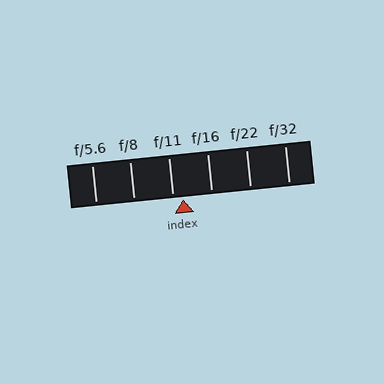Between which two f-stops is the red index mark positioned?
The index mark is between f/11 and f/16.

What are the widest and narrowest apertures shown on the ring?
The widest aperture shown is f/5.6 and the narrowest is f/32.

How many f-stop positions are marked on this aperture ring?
There are 6 f-stop positions marked.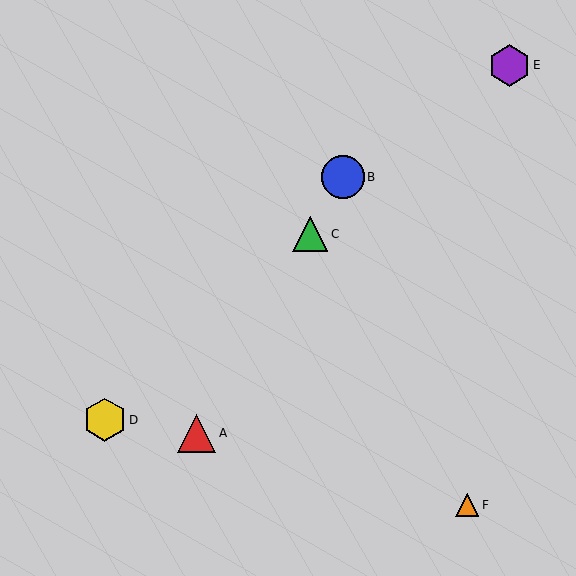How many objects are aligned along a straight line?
3 objects (A, B, C) are aligned along a straight line.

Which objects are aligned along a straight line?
Objects A, B, C are aligned along a straight line.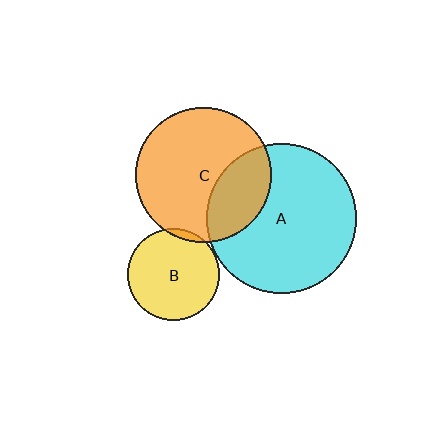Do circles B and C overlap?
Yes.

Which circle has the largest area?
Circle A (cyan).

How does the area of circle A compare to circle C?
Approximately 1.2 times.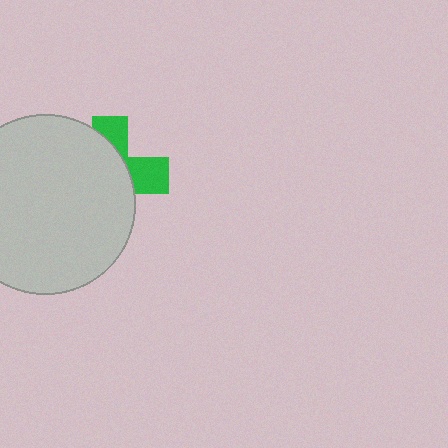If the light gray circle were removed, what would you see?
You would see the complete green cross.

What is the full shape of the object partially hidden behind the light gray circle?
The partially hidden object is a green cross.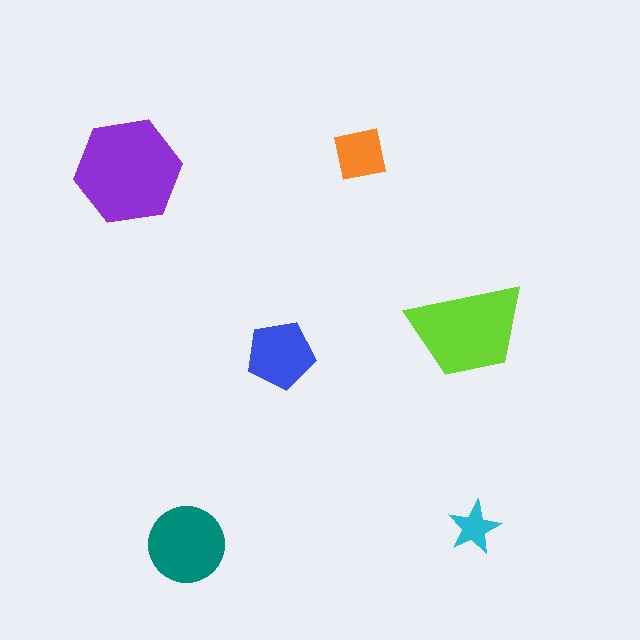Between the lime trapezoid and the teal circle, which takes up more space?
The lime trapezoid.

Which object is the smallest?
The cyan star.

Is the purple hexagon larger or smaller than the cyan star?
Larger.